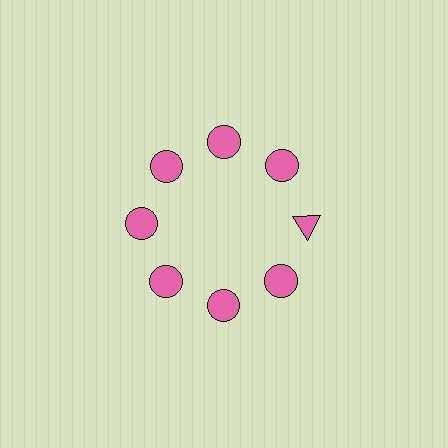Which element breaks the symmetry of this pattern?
The pink triangle at roughly the 3 o'clock position breaks the symmetry. All other shapes are pink circles.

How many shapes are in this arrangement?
There are 8 shapes arranged in a ring pattern.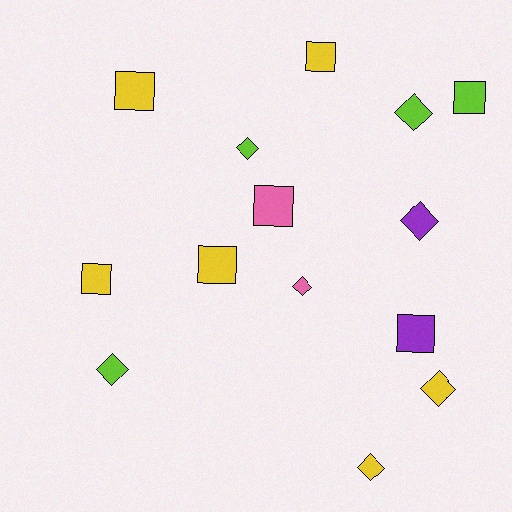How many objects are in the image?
There are 14 objects.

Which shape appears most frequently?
Diamond, with 7 objects.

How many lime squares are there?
There is 1 lime square.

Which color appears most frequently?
Yellow, with 6 objects.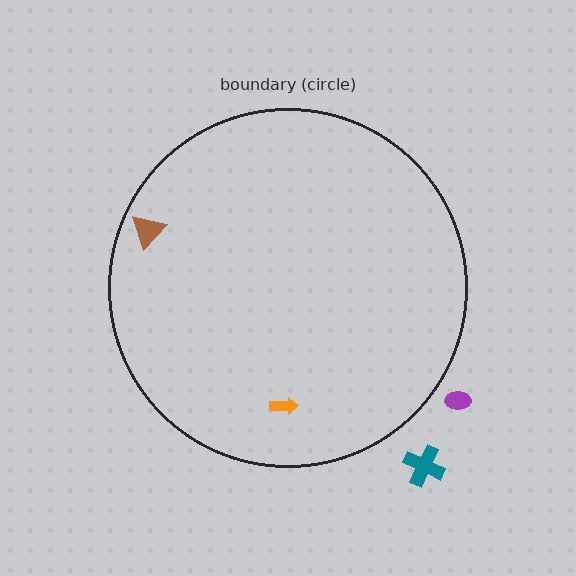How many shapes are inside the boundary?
2 inside, 2 outside.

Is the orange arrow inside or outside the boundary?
Inside.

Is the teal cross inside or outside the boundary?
Outside.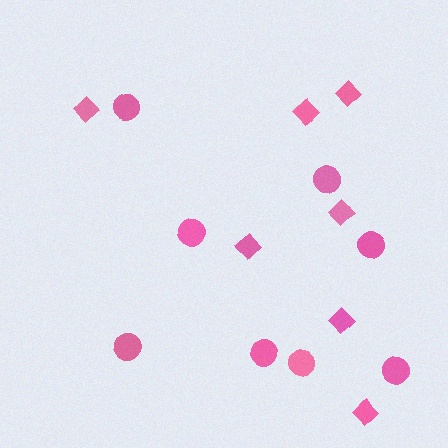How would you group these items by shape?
There are 2 groups: one group of circles (8) and one group of diamonds (7).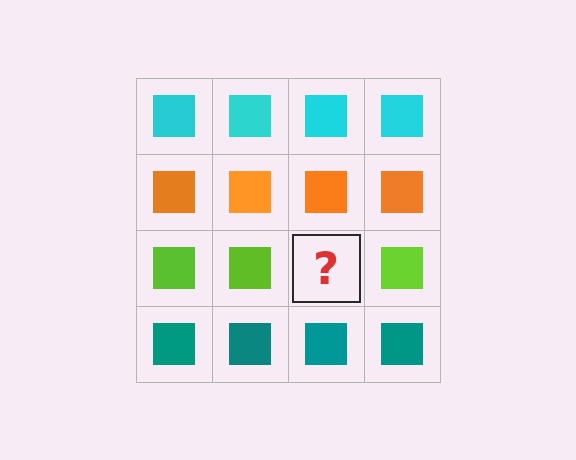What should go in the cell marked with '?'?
The missing cell should contain a lime square.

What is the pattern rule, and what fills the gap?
The rule is that each row has a consistent color. The gap should be filled with a lime square.